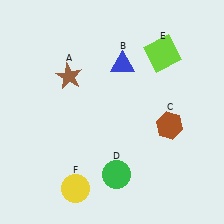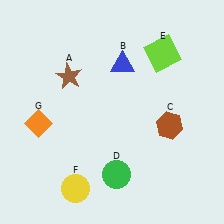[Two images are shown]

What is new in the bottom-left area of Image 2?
An orange diamond (G) was added in the bottom-left area of Image 2.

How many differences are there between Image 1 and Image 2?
There is 1 difference between the two images.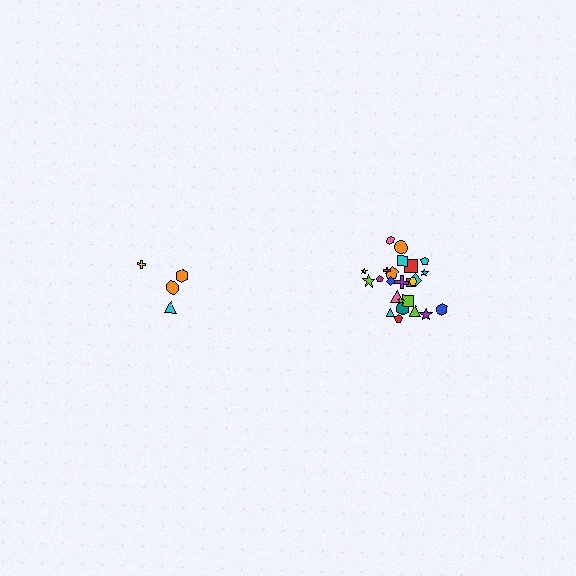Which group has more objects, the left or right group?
The right group.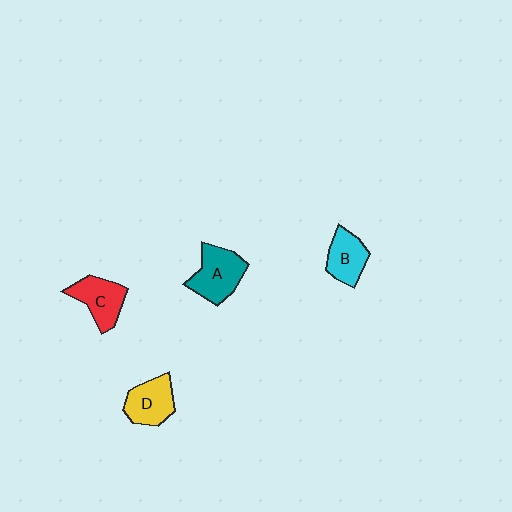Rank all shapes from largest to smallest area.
From largest to smallest: A (teal), D (yellow), C (red), B (cyan).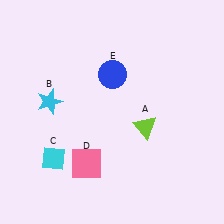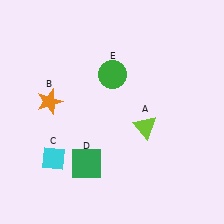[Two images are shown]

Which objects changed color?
B changed from cyan to orange. D changed from pink to green. E changed from blue to green.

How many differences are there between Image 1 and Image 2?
There are 3 differences between the two images.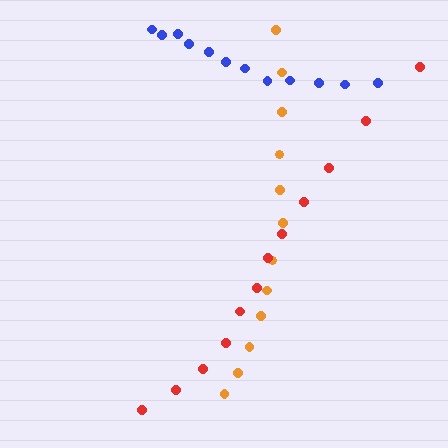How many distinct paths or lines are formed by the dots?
There are 3 distinct paths.